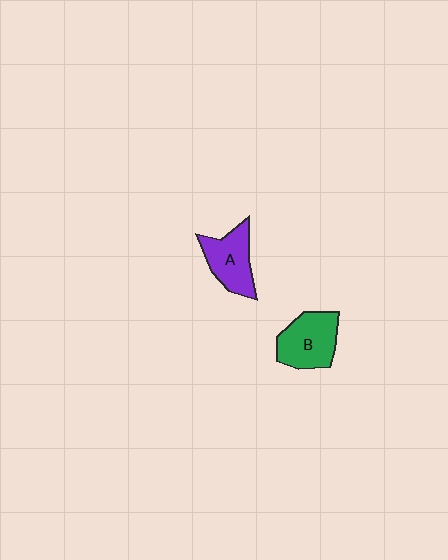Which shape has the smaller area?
Shape A (purple).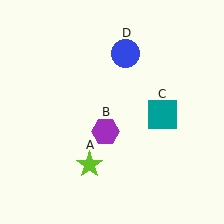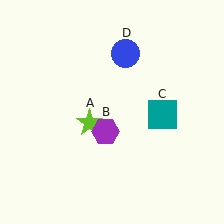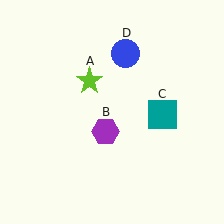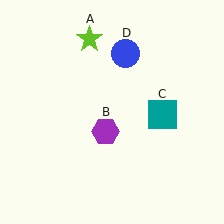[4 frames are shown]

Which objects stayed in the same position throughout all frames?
Purple hexagon (object B) and teal square (object C) and blue circle (object D) remained stationary.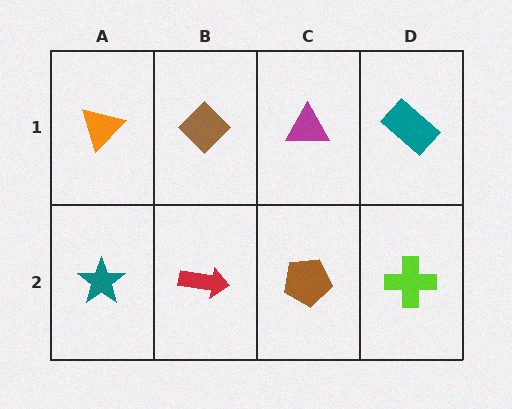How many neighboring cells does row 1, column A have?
2.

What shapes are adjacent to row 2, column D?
A teal rectangle (row 1, column D), a brown pentagon (row 2, column C).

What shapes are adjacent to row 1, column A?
A teal star (row 2, column A), a brown diamond (row 1, column B).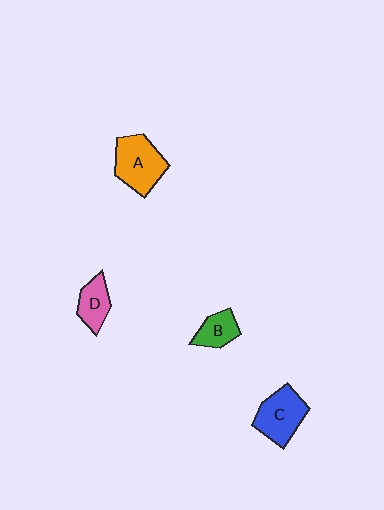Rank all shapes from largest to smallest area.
From largest to smallest: A (orange), C (blue), D (pink), B (green).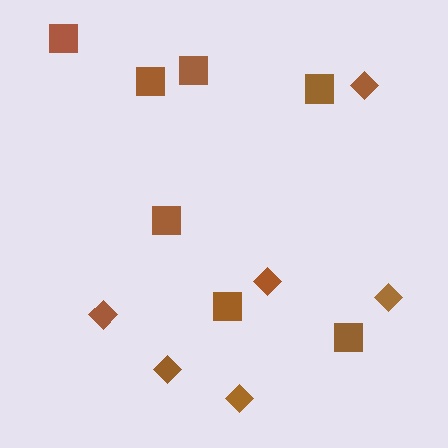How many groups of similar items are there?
There are 2 groups: one group of squares (7) and one group of diamonds (6).